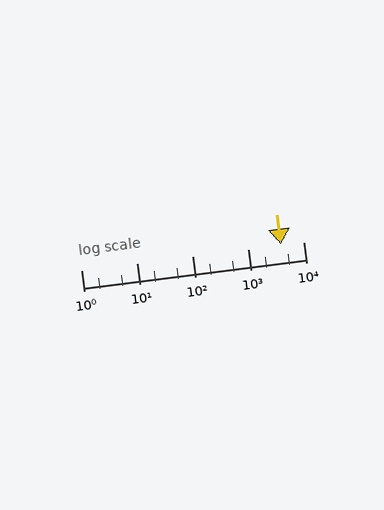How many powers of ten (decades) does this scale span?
The scale spans 4 decades, from 1 to 10000.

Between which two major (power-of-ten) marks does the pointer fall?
The pointer is between 1000 and 10000.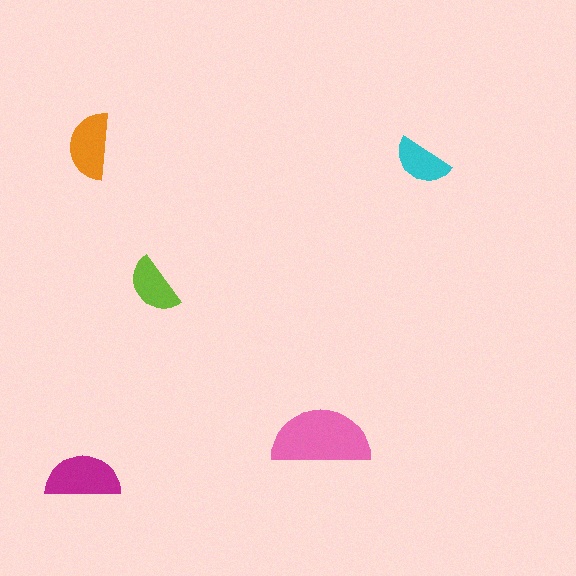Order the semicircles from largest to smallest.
the pink one, the magenta one, the orange one, the lime one, the cyan one.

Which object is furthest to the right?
The cyan semicircle is rightmost.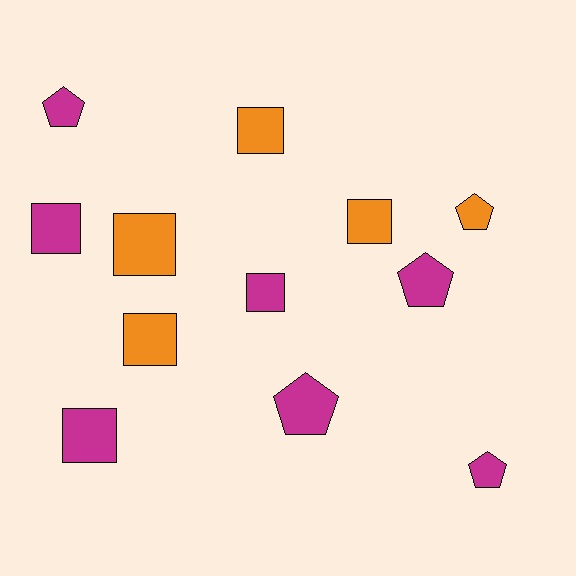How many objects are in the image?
There are 12 objects.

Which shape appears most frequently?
Square, with 7 objects.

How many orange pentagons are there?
There is 1 orange pentagon.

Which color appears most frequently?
Magenta, with 7 objects.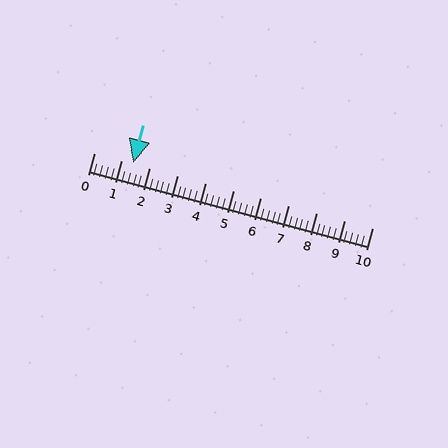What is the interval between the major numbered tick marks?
The major tick marks are spaced 1 units apart.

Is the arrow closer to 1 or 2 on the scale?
The arrow is closer to 1.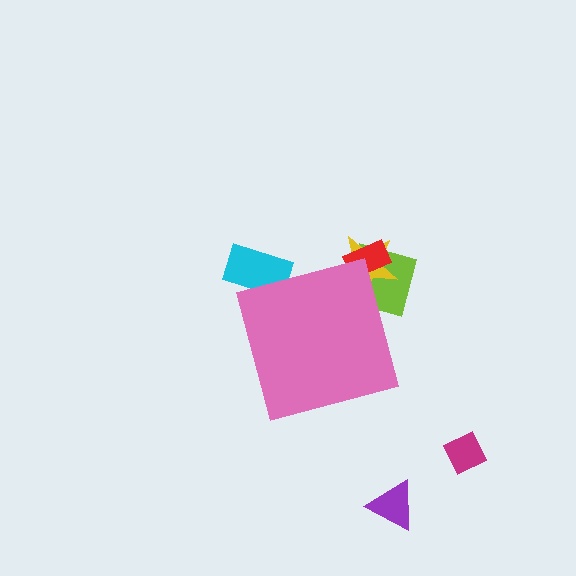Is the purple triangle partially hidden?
No, the purple triangle is fully visible.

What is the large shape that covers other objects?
A pink square.